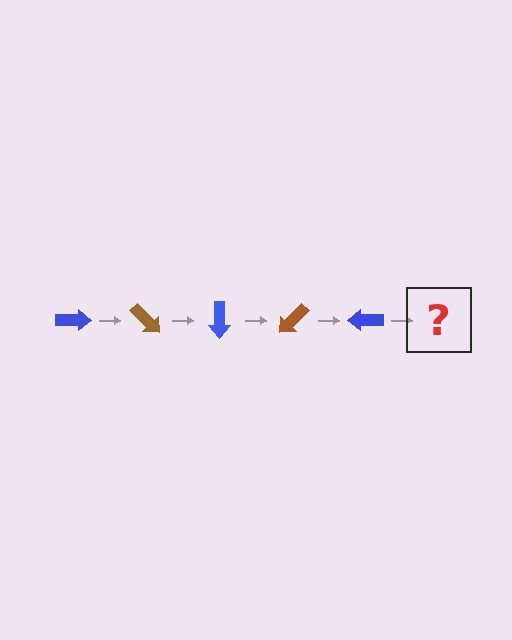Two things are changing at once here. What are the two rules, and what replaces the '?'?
The two rules are that it rotates 45 degrees each step and the color cycles through blue and brown. The '?' should be a brown arrow, rotated 225 degrees from the start.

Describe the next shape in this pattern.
It should be a brown arrow, rotated 225 degrees from the start.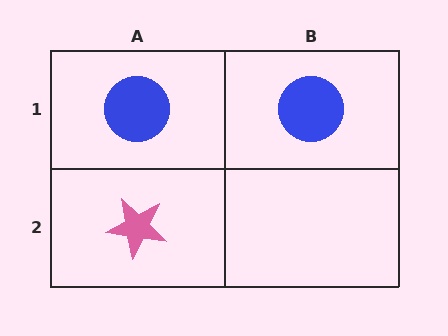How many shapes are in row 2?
1 shape.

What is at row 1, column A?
A blue circle.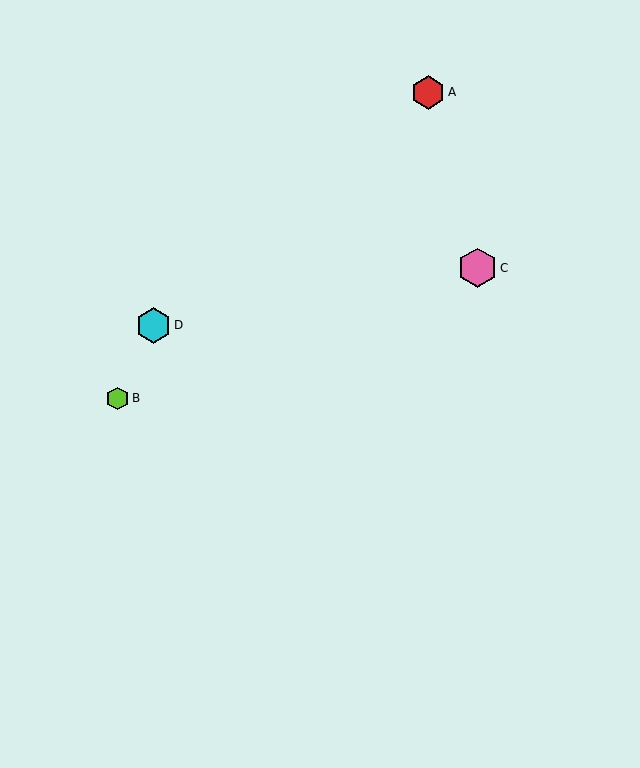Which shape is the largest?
The pink hexagon (labeled C) is the largest.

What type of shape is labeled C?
Shape C is a pink hexagon.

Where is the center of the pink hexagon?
The center of the pink hexagon is at (477, 268).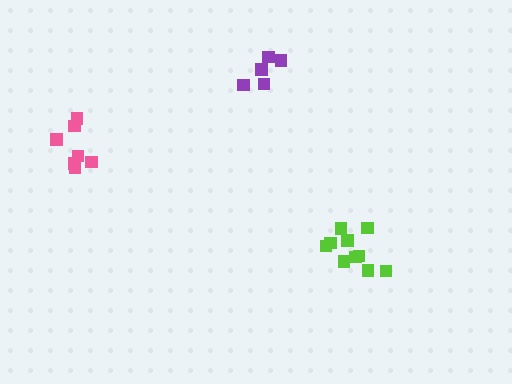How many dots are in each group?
Group 1: 7 dots, Group 2: 5 dots, Group 3: 10 dots (22 total).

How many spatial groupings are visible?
There are 3 spatial groupings.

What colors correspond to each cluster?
The clusters are colored: pink, purple, lime.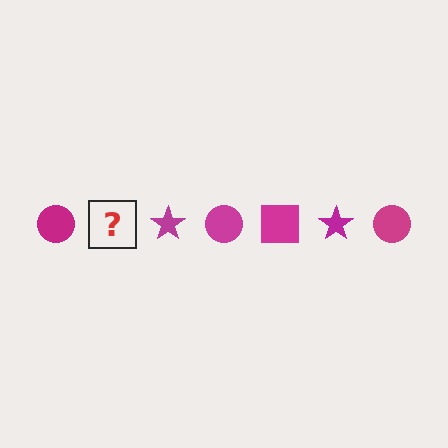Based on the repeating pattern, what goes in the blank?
The blank should be a magenta square.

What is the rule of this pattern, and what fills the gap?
The rule is that the pattern cycles through circle, square, star shapes in magenta. The gap should be filled with a magenta square.